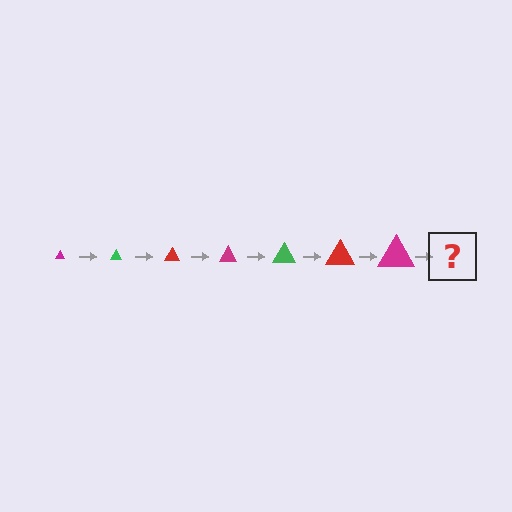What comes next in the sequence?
The next element should be a green triangle, larger than the previous one.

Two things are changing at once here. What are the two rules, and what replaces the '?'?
The two rules are that the triangle grows larger each step and the color cycles through magenta, green, and red. The '?' should be a green triangle, larger than the previous one.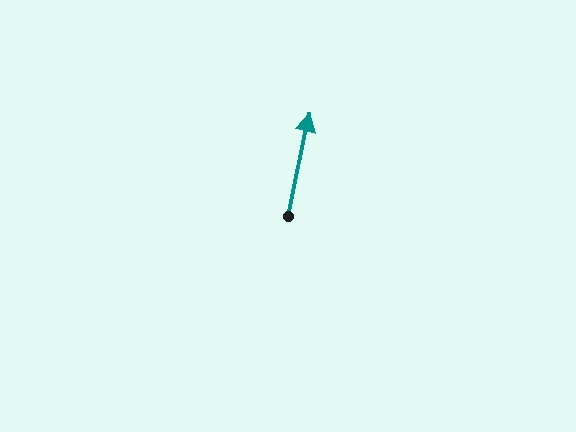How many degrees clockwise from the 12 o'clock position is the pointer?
Approximately 12 degrees.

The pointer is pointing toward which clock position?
Roughly 12 o'clock.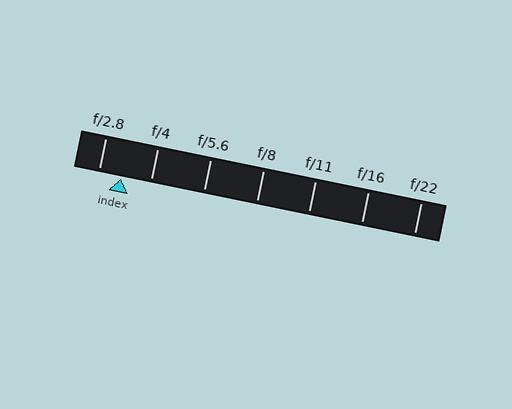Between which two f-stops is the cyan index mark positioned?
The index mark is between f/2.8 and f/4.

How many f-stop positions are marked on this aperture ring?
There are 7 f-stop positions marked.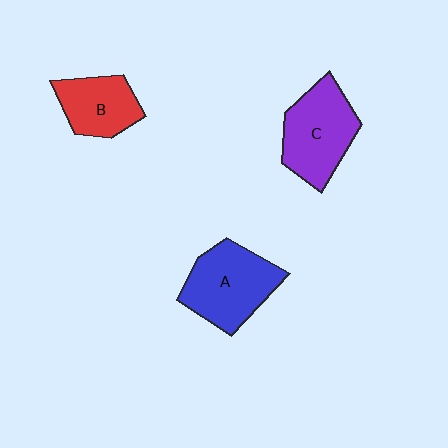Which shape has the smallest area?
Shape B (red).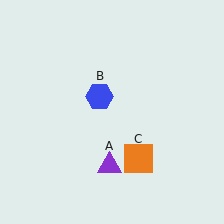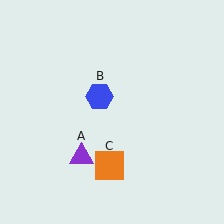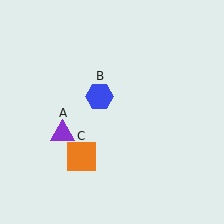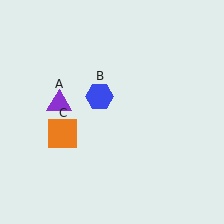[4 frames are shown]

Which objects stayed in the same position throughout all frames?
Blue hexagon (object B) remained stationary.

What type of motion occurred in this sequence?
The purple triangle (object A), orange square (object C) rotated clockwise around the center of the scene.